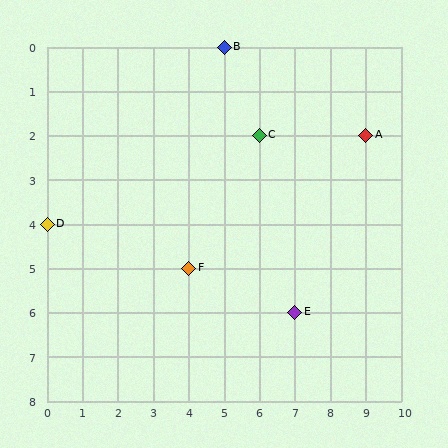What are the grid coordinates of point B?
Point B is at grid coordinates (5, 0).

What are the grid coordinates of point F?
Point F is at grid coordinates (4, 5).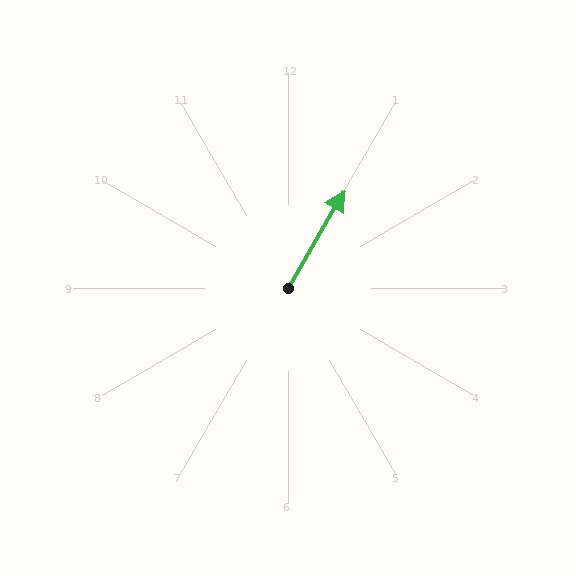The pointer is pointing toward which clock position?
Roughly 1 o'clock.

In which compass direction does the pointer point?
Northeast.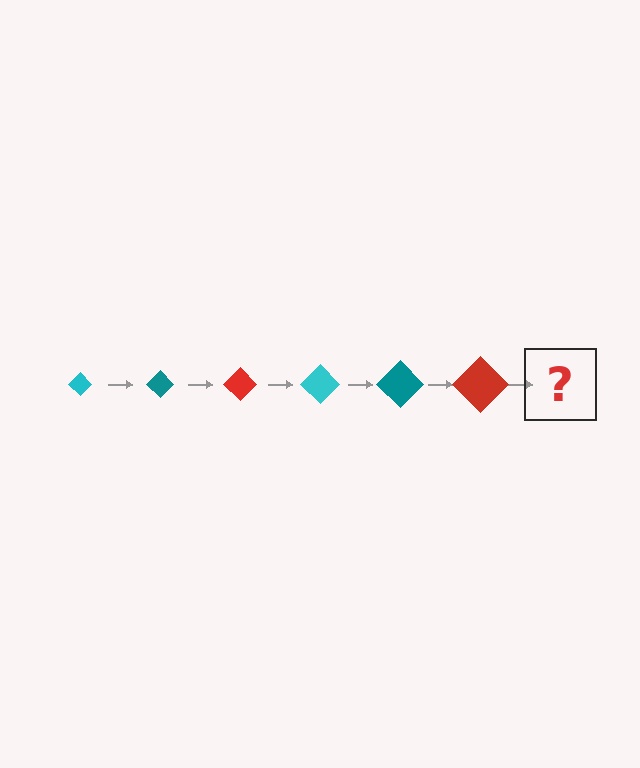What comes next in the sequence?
The next element should be a cyan diamond, larger than the previous one.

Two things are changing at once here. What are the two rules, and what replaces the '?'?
The two rules are that the diamond grows larger each step and the color cycles through cyan, teal, and red. The '?' should be a cyan diamond, larger than the previous one.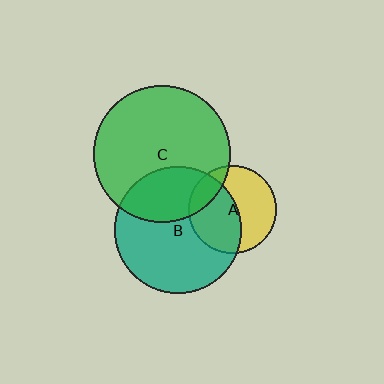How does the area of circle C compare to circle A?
Approximately 2.4 times.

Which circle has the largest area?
Circle C (green).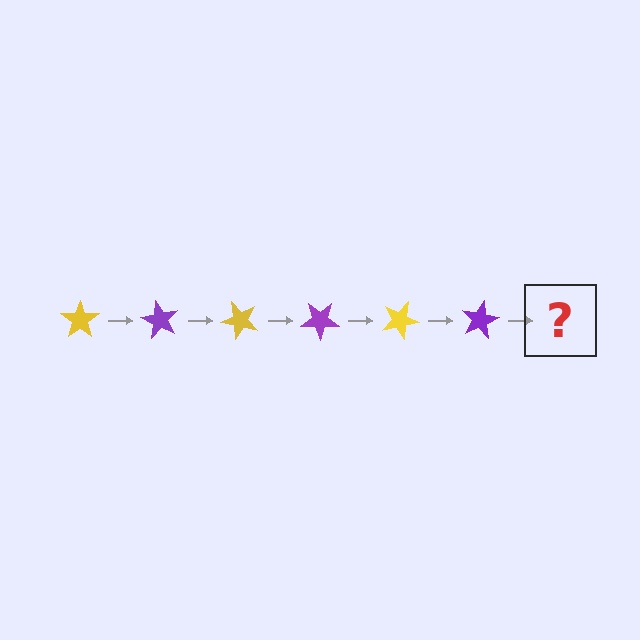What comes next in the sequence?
The next element should be a yellow star, rotated 360 degrees from the start.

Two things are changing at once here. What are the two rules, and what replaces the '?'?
The two rules are that it rotates 60 degrees each step and the color cycles through yellow and purple. The '?' should be a yellow star, rotated 360 degrees from the start.